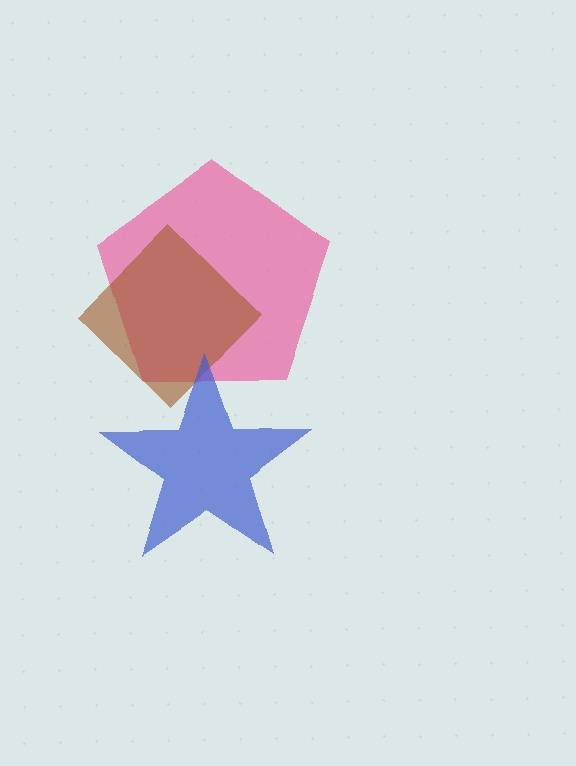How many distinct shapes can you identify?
There are 3 distinct shapes: a pink pentagon, a brown diamond, a blue star.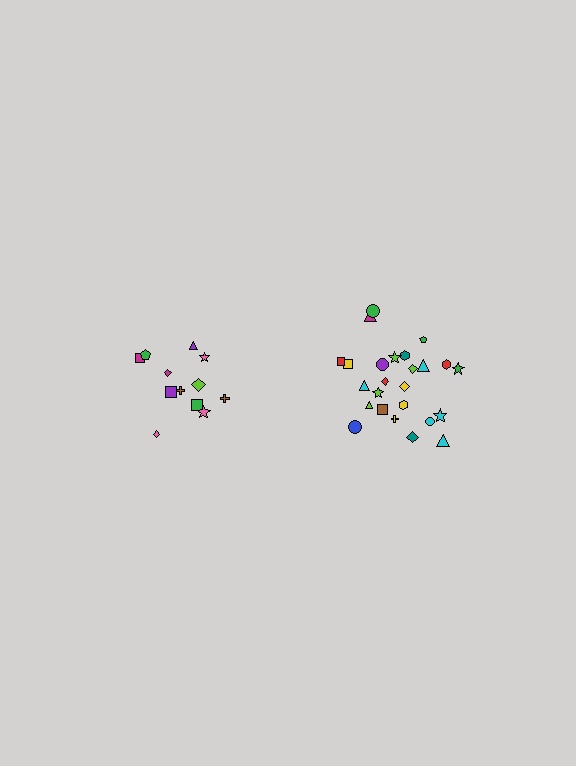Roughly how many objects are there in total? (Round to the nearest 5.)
Roughly 35 objects in total.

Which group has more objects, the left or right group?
The right group.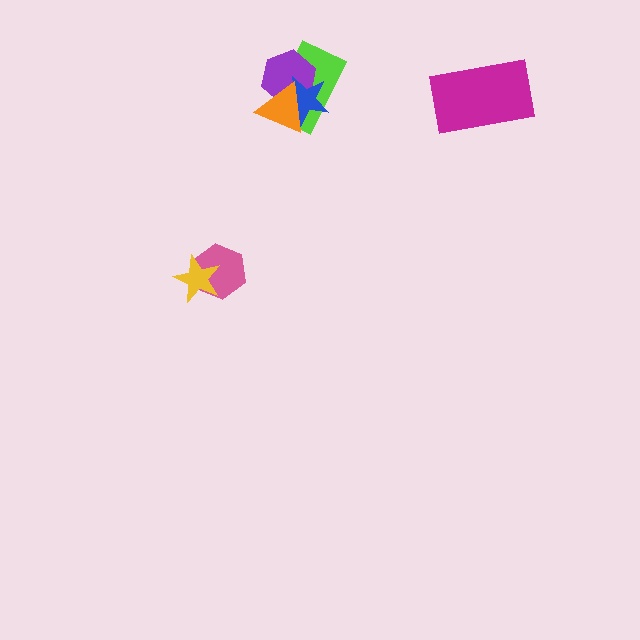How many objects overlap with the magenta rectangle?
0 objects overlap with the magenta rectangle.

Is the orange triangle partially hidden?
No, no other shape covers it.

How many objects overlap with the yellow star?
1 object overlaps with the yellow star.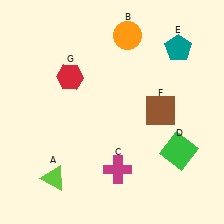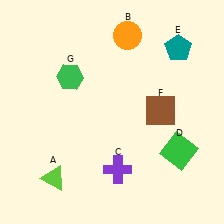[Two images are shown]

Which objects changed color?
C changed from magenta to purple. G changed from red to green.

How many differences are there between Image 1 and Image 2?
There are 2 differences between the two images.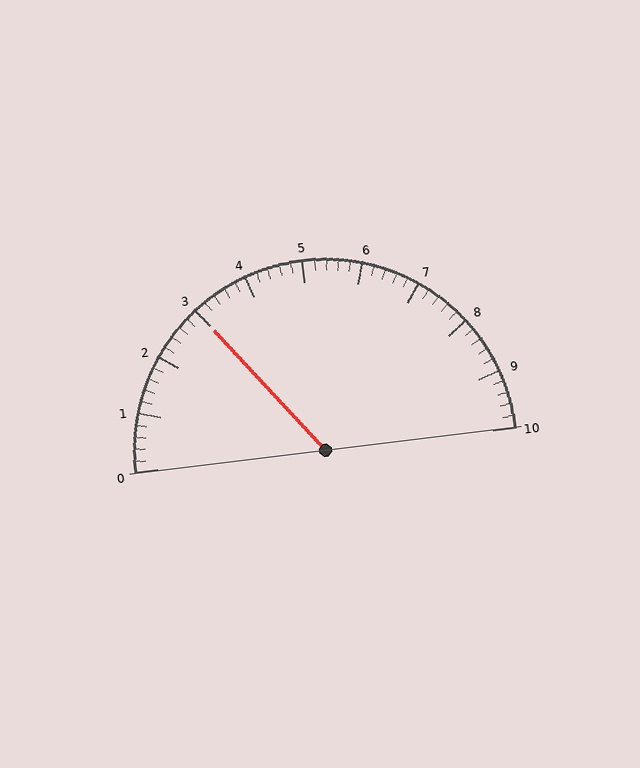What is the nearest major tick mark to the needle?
The nearest major tick mark is 3.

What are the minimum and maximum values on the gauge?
The gauge ranges from 0 to 10.